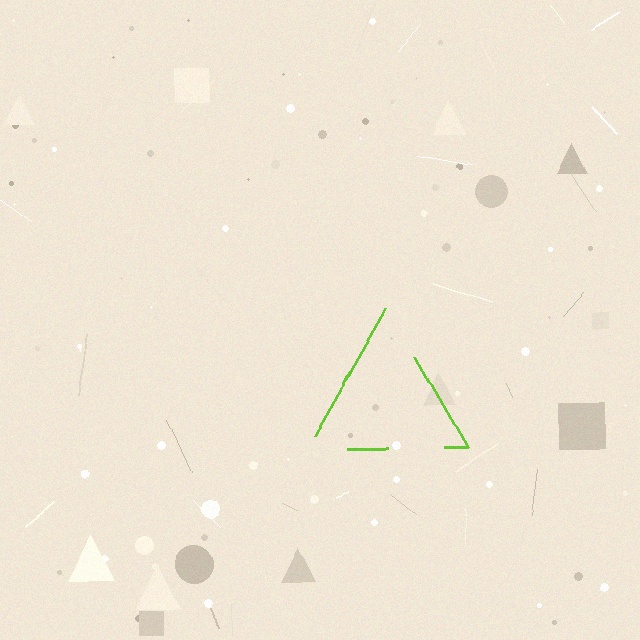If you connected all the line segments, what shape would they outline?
They would outline a triangle.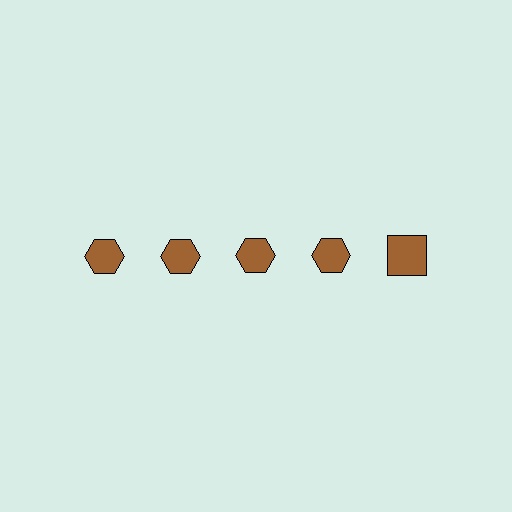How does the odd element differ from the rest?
It has a different shape: square instead of hexagon.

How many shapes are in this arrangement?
There are 5 shapes arranged in a grid pattern.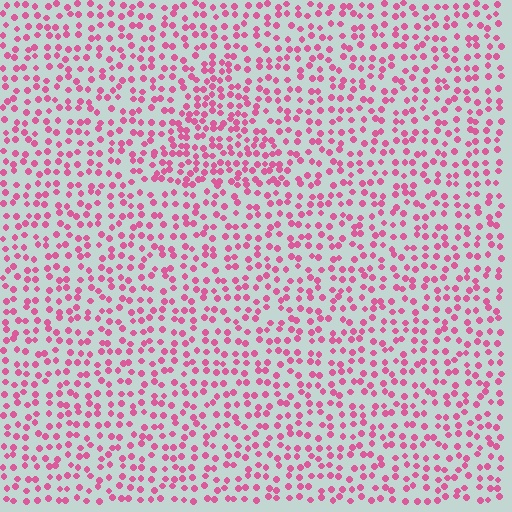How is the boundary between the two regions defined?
The boundary is defined by a change in element density (approximately 1.6x ratio). All elements are the same color, size, and shape.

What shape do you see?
I see a triangle.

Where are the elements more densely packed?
The elements are more densely packed inside the triangle boundary.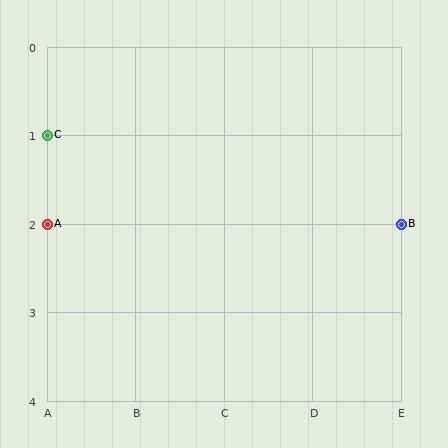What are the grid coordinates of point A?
Point A is at grid coordinates (A, 2).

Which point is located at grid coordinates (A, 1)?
Point C is at (A, 1).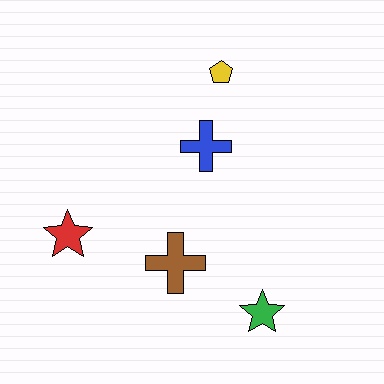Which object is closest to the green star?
The brown cross is closest to the green star.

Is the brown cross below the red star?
Yes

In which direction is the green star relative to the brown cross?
The green star is to the right of the brown cross.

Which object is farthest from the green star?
The yellow pentagon is farthest from the green star.